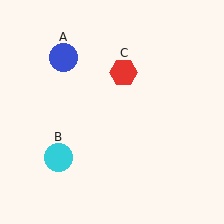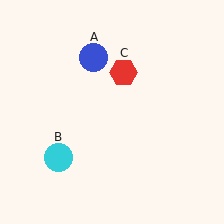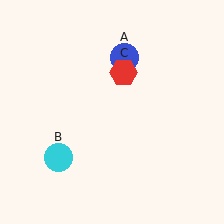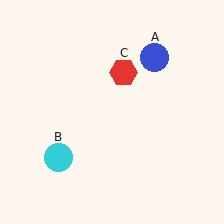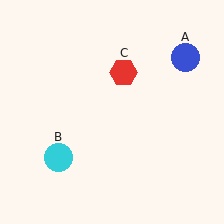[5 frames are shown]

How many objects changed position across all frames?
1 object changed position: blue circle (object A).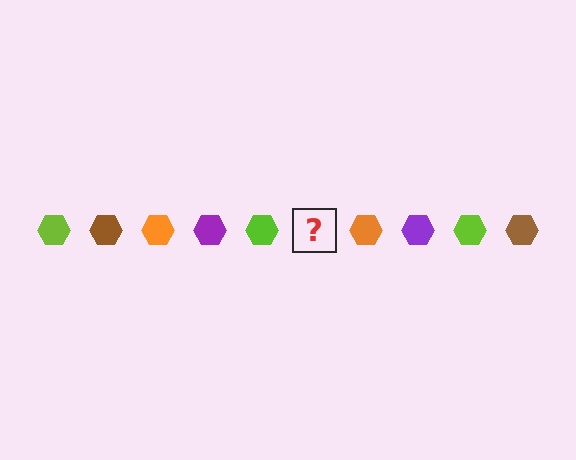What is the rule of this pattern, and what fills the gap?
The rule is that the pattern cycles through lime, brown, orange, purple hexagons. The gap should be filled with a brown hexagon.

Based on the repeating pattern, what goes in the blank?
The blank should be a brown hexagon.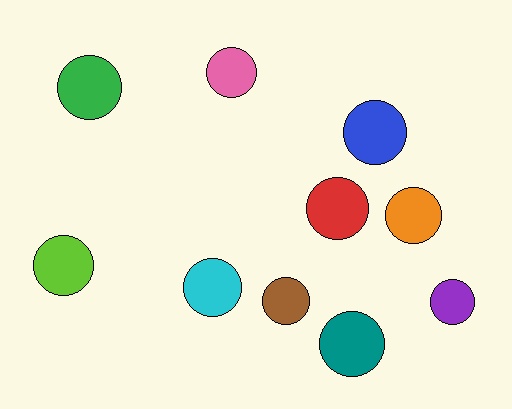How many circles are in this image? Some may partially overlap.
There are 10 circles.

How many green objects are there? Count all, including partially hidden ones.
There is 1 green object.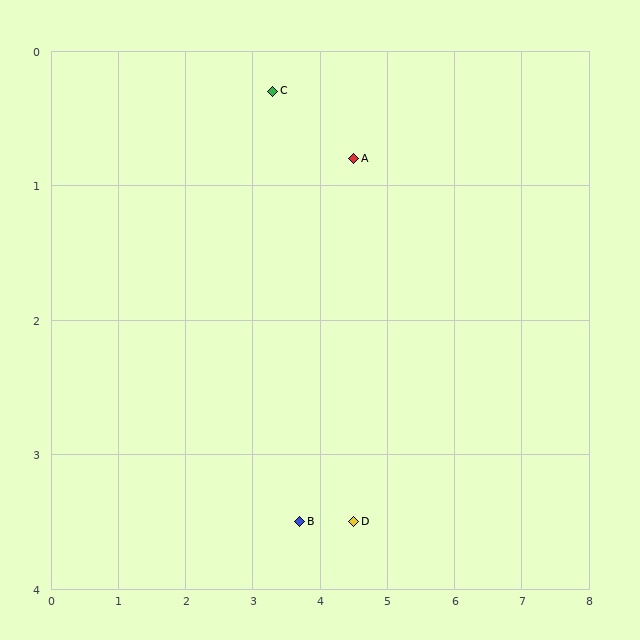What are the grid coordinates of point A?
Point A is at approximately (4.5, 0.8).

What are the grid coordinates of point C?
Point C is at approximately (3.3, 0.3).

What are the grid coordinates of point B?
Point B is at approximately (3.7, 3.5).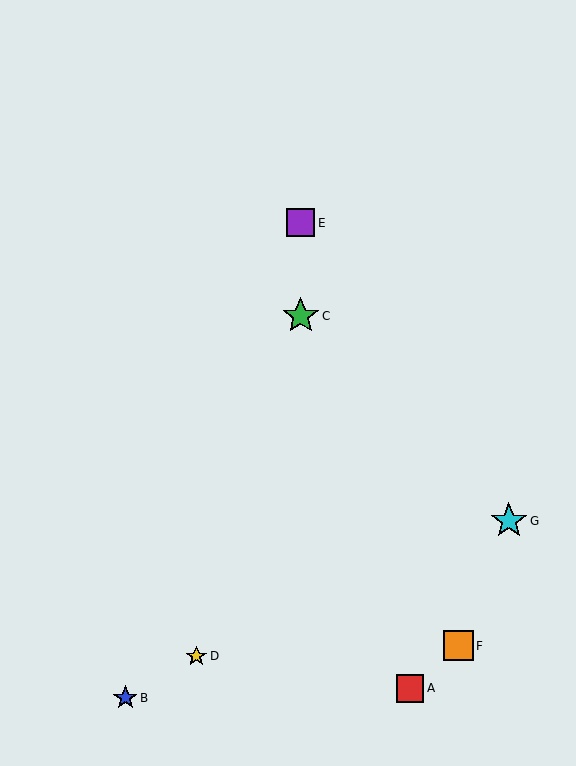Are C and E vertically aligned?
Yes, both are at x≈301.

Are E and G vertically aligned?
No, E is at x≈301 and G is at x≈509.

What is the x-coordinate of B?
Object B is at x≈125.